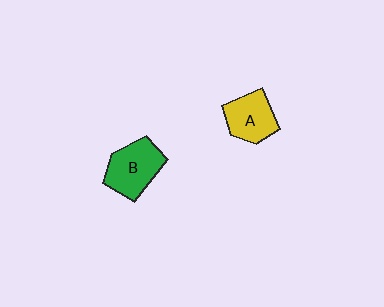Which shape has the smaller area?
Shape A (yellow).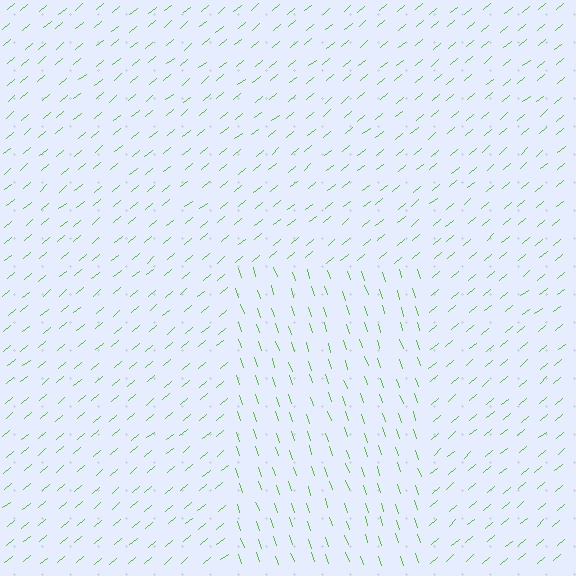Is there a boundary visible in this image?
Yes, there is a texture boundary formed by a change in line orientation.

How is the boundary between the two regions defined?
The boundary is defined purely by a change in line orientation (approximately 68 degrees difference). All lines are the same color and thickness.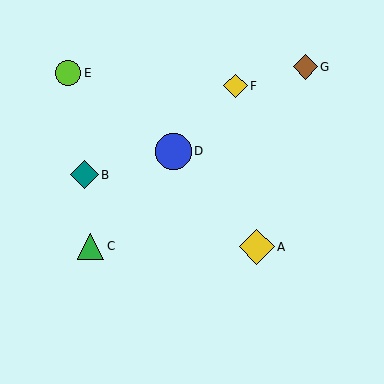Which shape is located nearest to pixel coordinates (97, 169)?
The teal diamond (labeled B) at (85, 175) is nearest to that location.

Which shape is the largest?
The blue circle (labeled D) is the largest.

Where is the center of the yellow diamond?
The center of the yellow diamond is at (257, 247).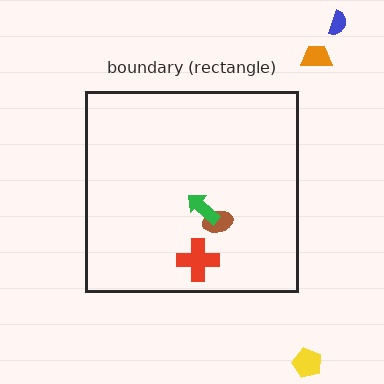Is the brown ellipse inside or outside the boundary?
Inside.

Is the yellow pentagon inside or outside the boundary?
Outside.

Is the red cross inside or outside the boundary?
Inside.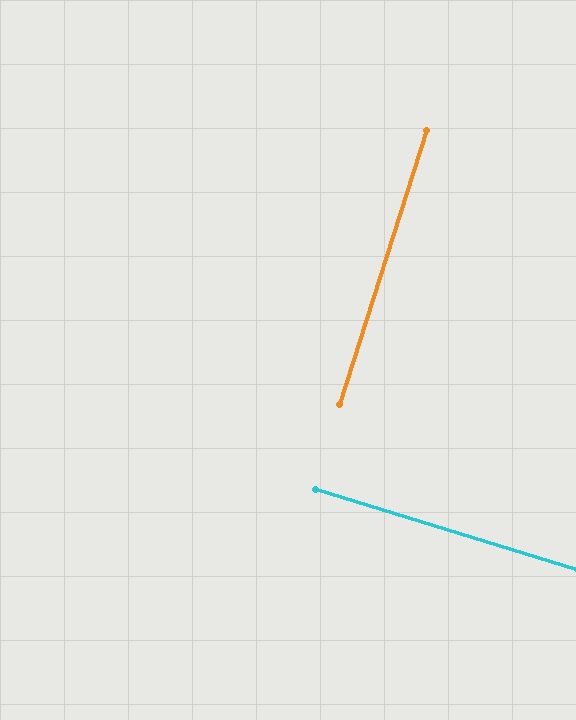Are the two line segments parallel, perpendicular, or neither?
Perpendicular — they meet at approximately 89°.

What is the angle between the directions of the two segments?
Approximately 89 degrees.